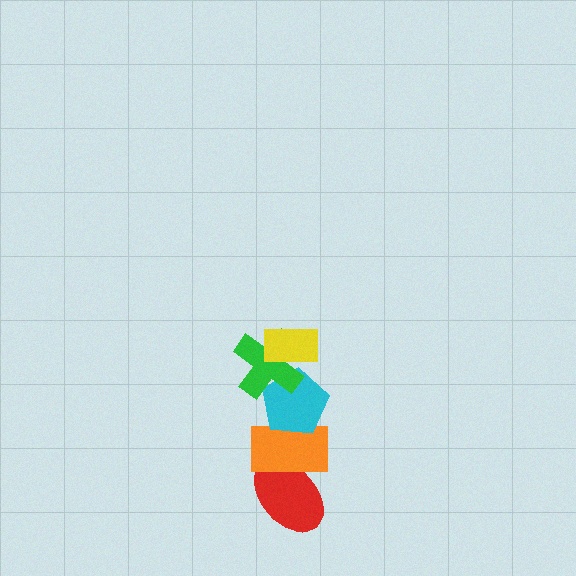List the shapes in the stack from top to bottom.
From top to bottom: the yellow rectangle, the green cross, the cyan pentagon, the orange rectangle, the red ellipse.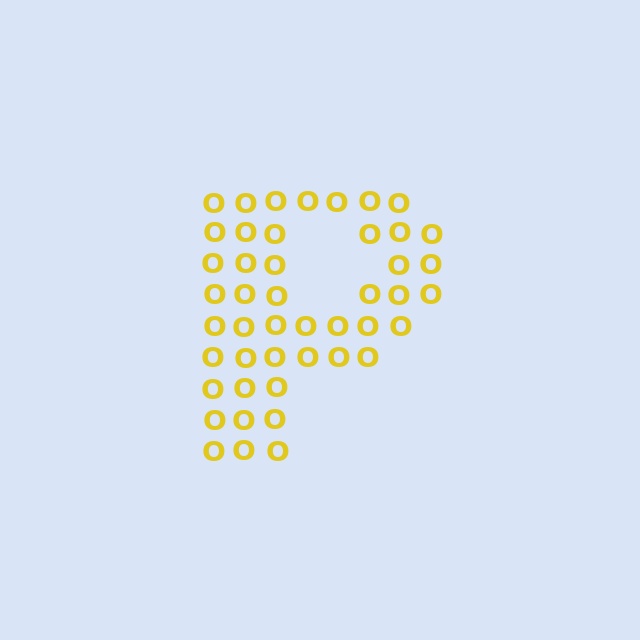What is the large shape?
The large shape is the letter P.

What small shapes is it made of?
It is made of small letter O's.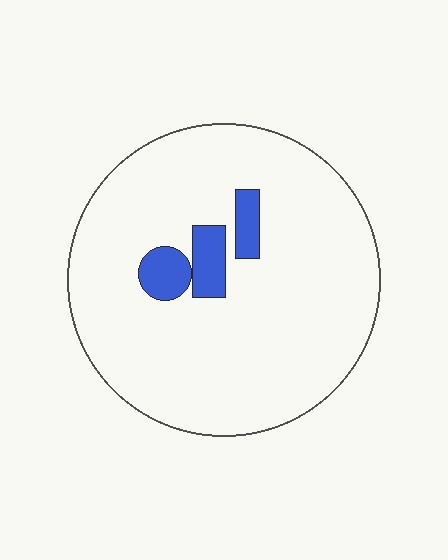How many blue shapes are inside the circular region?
3.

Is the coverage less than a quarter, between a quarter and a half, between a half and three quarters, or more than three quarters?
Less than a quarter.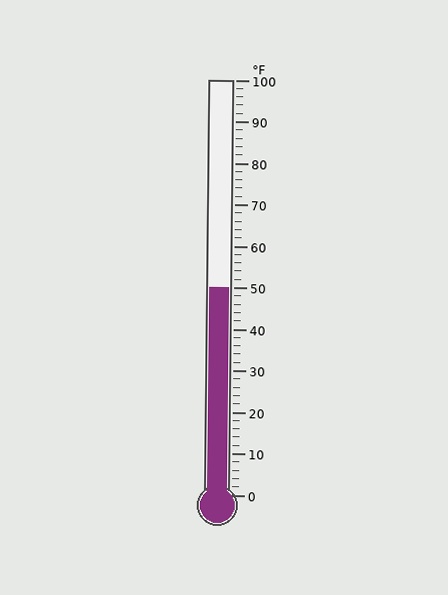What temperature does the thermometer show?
The thermometer shows approximately 50°F.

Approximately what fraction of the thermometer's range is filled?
The thermometer is filled to approximately 50% of its range.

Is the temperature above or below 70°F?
The temperature is below 70°F.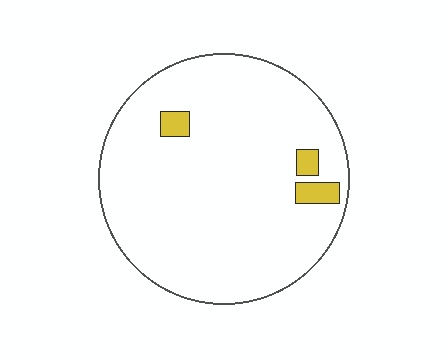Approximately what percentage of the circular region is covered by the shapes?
Approximately 5%.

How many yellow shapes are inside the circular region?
3.